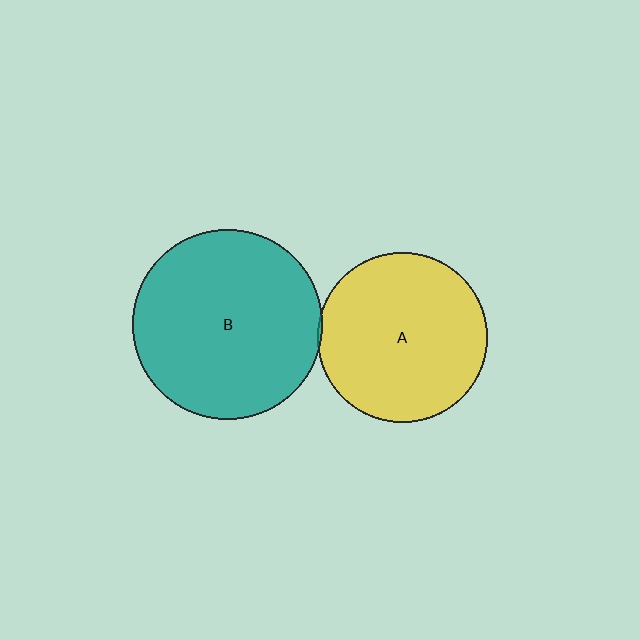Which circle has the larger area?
Circle B (teal).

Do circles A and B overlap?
Yes.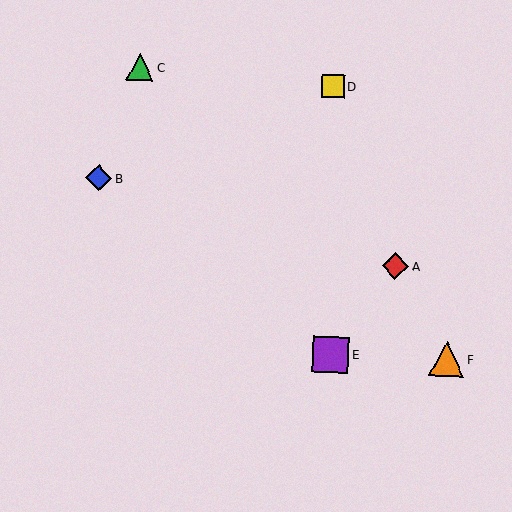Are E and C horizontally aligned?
No, E is at y≈355 and C is at y≈67.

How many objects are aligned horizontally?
2 objects (E, F) are aligned horizontally.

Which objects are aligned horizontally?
Objects E, F are aligned horizontally.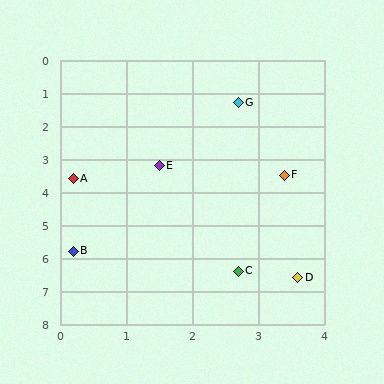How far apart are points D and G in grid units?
Points D and G are about 5.4 grid units apart.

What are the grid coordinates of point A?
Point A is at approximately (0.2, 3.6).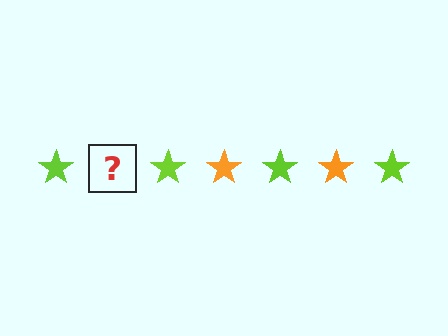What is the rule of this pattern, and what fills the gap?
The rule is that the pattern cycles through lime, orange stars. The gap should be filled with an orange star.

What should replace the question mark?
The question mark should be replaced with an orange star.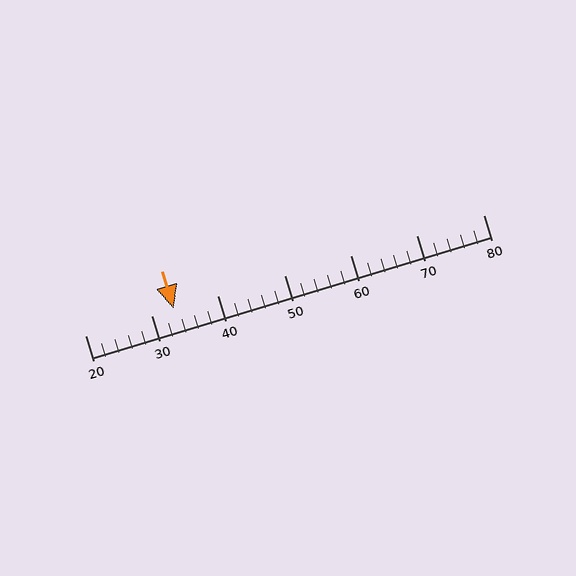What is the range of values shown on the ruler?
The ruler shows values from 20 to 80.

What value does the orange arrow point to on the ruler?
The orange arrow points to approximately 33.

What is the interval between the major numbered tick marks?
The major tick marks are spaced 10 units apart.